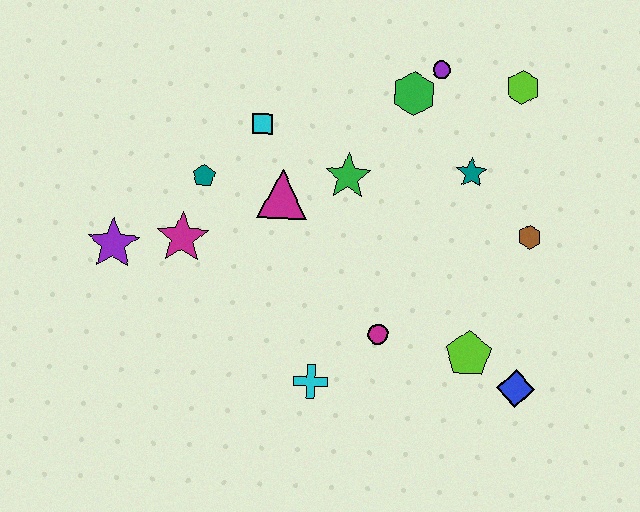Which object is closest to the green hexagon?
The purple circle is closest to the green hexagon.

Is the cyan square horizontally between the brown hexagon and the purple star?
Yes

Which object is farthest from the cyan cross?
The lime hexagon is farthest from the cyan cross.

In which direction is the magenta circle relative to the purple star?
The magenta circle is to the right of the purple star.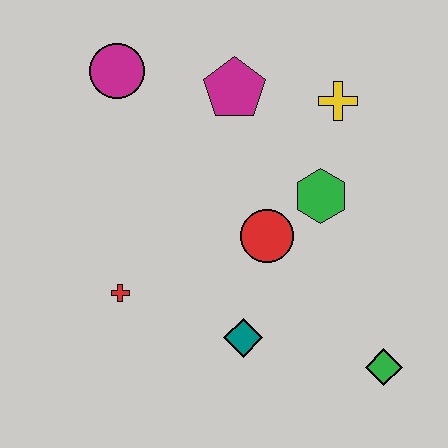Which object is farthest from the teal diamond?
The magenta circle is farthest from the teal diamond.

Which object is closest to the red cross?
The teal diamond is closest to the red cross.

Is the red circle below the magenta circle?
Yes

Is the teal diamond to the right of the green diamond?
No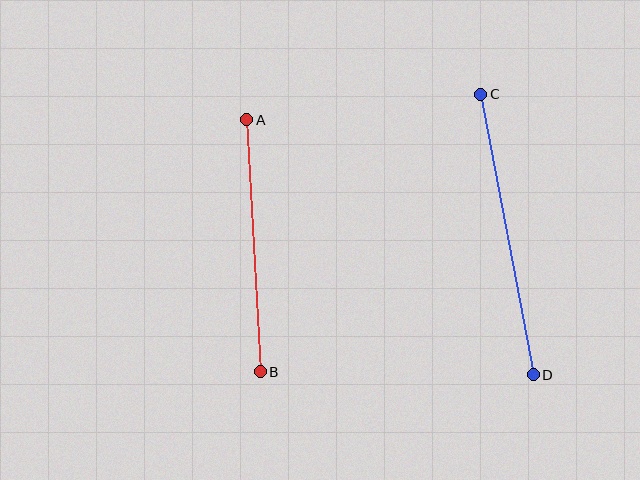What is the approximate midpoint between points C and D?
The midpoint is at approximately (507, 235) pixels.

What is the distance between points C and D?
The distance is approximately 286 pixels.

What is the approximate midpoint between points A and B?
The midpoint is at approximately (254, 246) pixels.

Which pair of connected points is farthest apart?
Points C and D are farthest apart.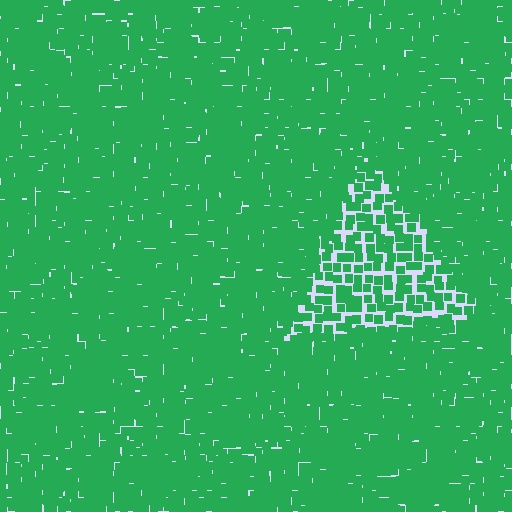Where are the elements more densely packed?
The elements are more densely packed outside the triangle boundary.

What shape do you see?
I see a triangle.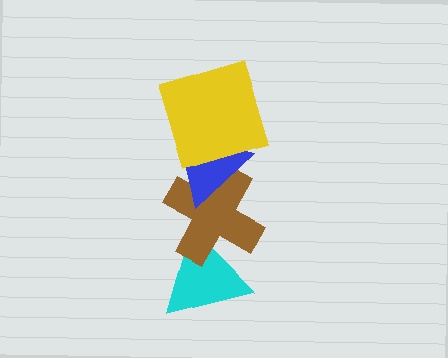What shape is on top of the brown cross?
The blue triangle is on top of the brown cross.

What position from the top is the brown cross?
The brown cross is 3rd from the top.